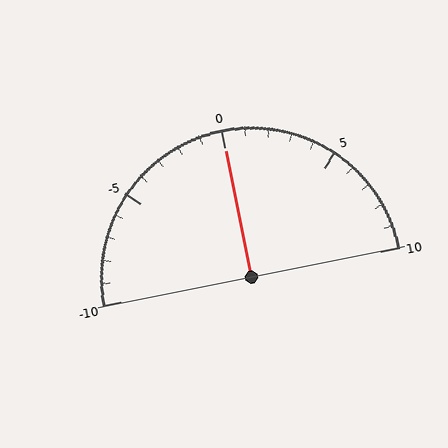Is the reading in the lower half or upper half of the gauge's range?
The reading is in the upper half of the range (-10 to 10).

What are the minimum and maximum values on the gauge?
The gauge ranges from -10 to 10.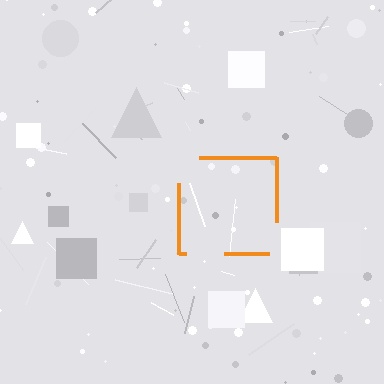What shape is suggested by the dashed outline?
The dashed outline suggests a square.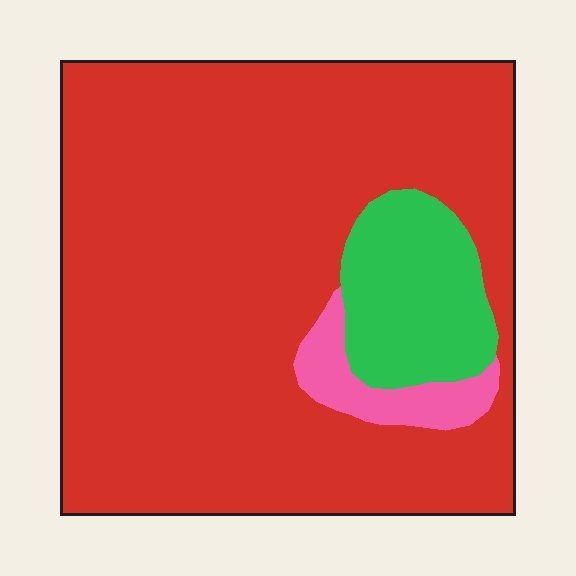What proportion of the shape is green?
Green takes up about one eighth (1/8) of the shape.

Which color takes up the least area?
Pink, at roughly 5%.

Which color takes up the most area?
Red, at roughly 85%.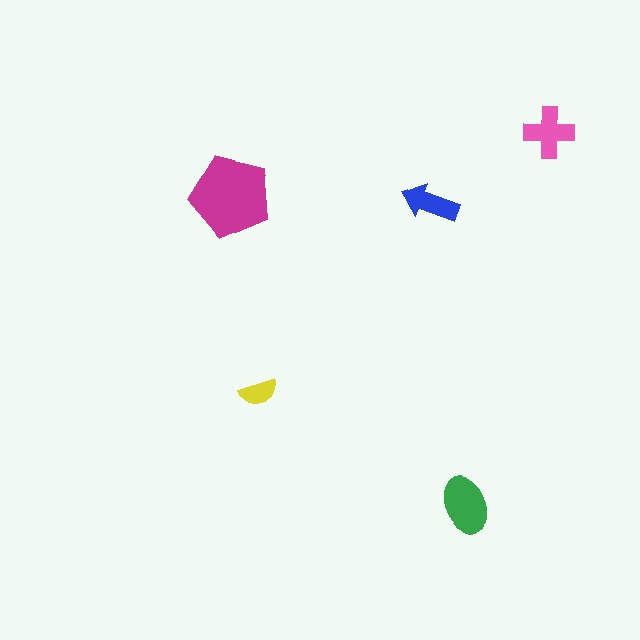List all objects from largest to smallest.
The magenta pentagon, the green ellipse, the pink cross, the blue arrow, the yellow semicircle.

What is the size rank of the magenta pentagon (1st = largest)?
1st.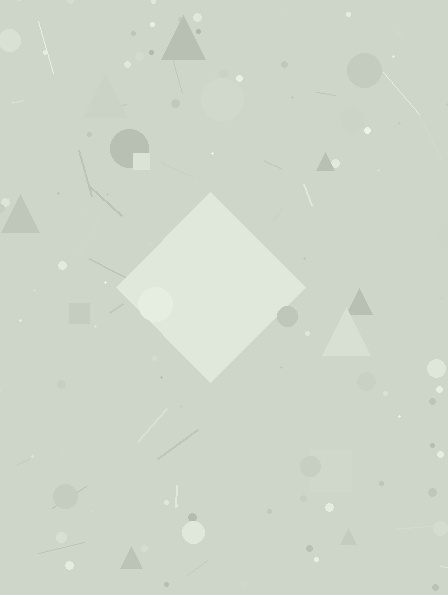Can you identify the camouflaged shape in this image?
The camouflaged shape is a diamond.